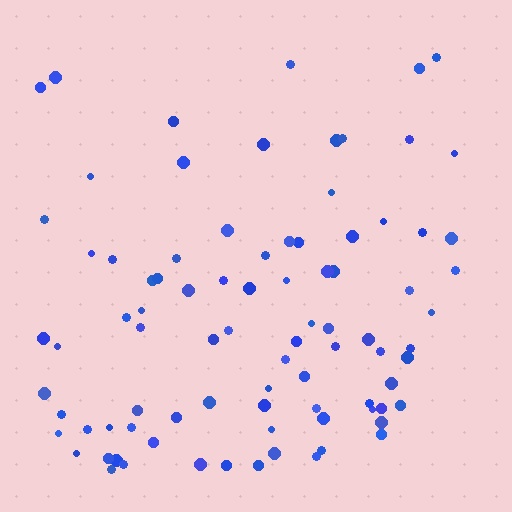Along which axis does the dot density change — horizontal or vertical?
Vertical.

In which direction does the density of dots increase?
From top to bottom, with the bottom side densest.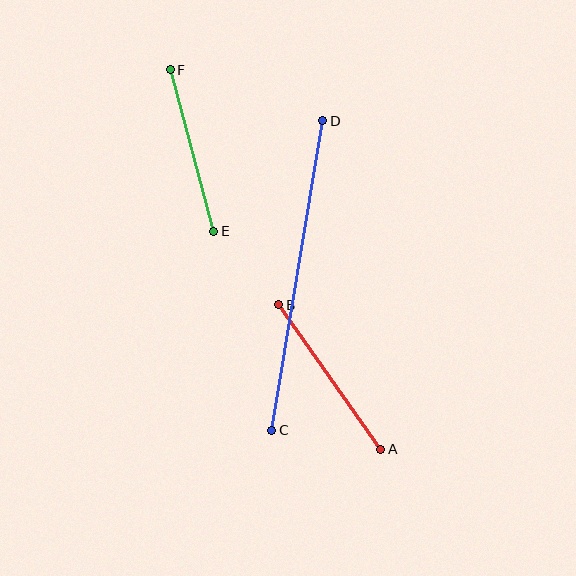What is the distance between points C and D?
The distance is approximately 314 pixels.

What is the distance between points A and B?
The distance is approximately 177 pixels.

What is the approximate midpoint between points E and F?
The midpoint is at approximately (192, 151) pixels.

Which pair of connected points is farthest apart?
Points C and D are farthest apart.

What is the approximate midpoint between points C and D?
The midpoint is at approximately (297, 276) pixels.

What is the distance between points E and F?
The distance is approximately 167 pixels.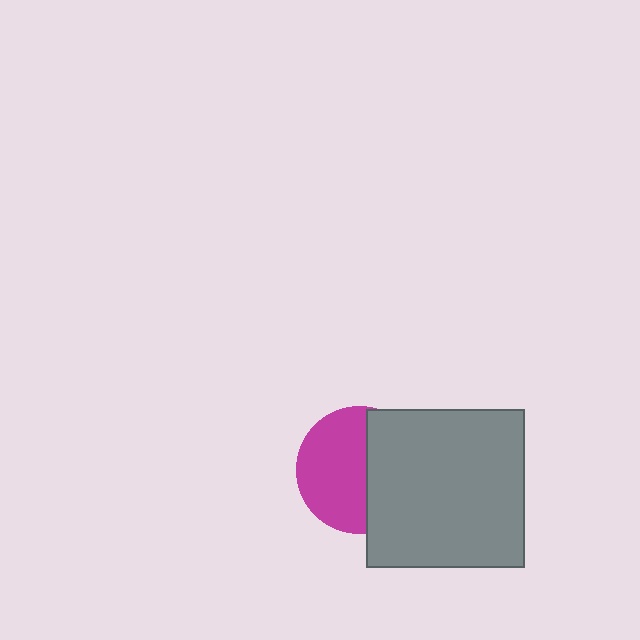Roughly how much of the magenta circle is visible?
About half of it is visible (roughly 56%).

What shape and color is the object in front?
The object in front is a gray square.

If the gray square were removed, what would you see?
You would see the complete magenta circle.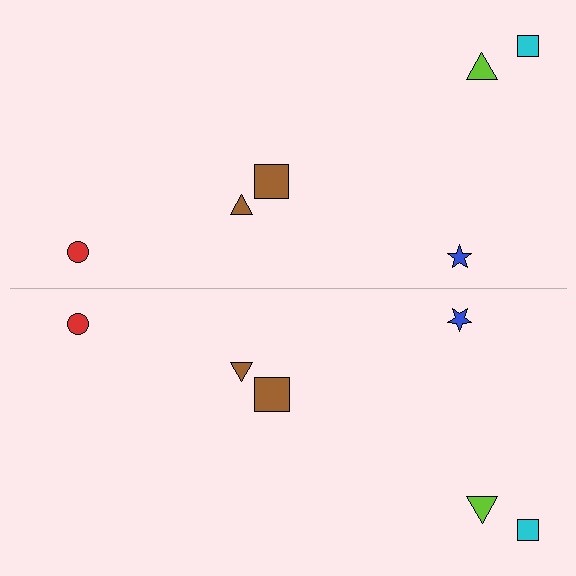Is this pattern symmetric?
Yes, this pattern has bilateral (reflection) symmetry.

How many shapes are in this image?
There are 12 shapes in this image.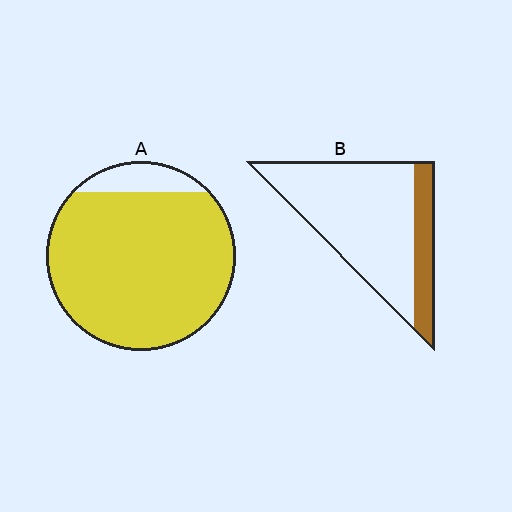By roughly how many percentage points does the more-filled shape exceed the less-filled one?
By roughly 70 percentage points (A over B).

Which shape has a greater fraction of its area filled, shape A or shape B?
Shape A.